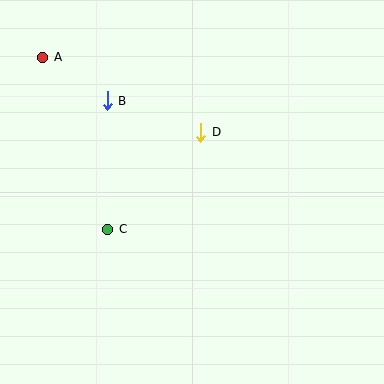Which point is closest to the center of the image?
Point D at (201, 132) is closest to the center.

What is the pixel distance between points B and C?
The distance between B and C is 128 pixels.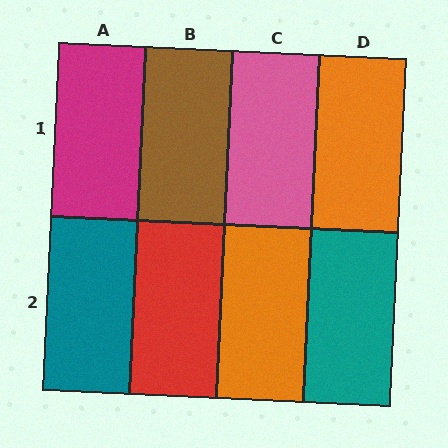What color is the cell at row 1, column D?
Orange.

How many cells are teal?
2 cells are teal.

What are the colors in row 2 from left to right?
Teal, red, orange, teal.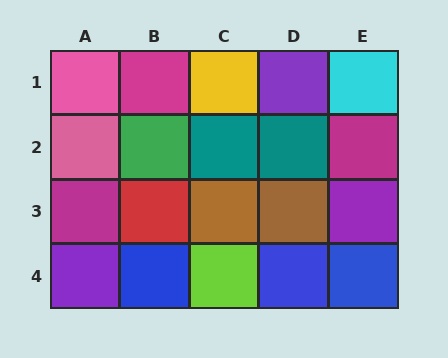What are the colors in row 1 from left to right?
Pink, magenta, yellow, purple, cyan.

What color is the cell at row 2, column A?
Pink.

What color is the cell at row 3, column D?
Brown.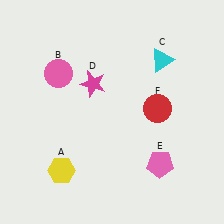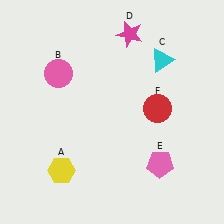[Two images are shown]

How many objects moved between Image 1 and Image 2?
1 object moved between the two images.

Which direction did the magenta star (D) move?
The magenta star (D) moved up.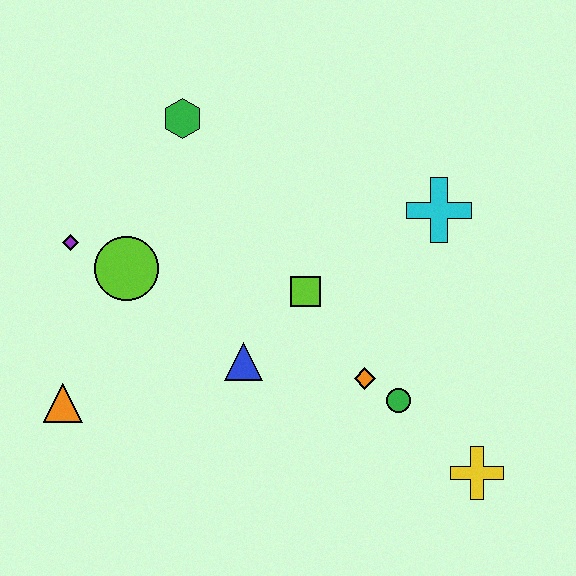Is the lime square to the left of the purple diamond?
No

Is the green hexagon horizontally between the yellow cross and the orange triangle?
Yes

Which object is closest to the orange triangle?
The lime circle is closest to the orange triangle.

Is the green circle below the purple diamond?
Yes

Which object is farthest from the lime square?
The orange triangle is farthest from the lime square.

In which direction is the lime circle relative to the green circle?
The lime circle is to the left of the green circle.